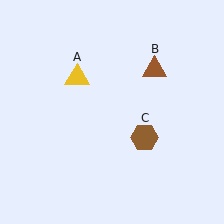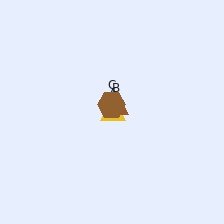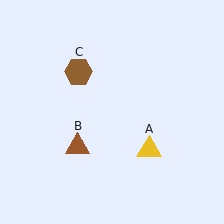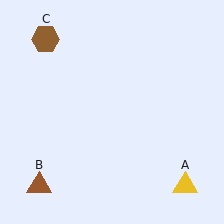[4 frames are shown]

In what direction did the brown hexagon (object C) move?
The brown hexagon (object C) moved up and to the left.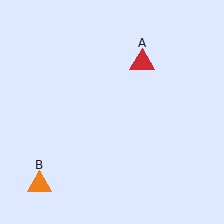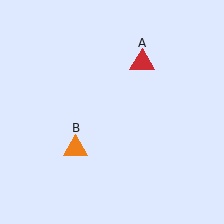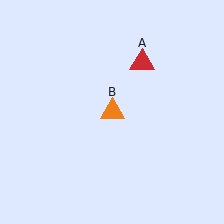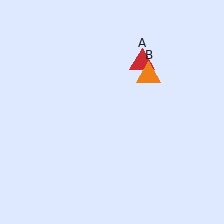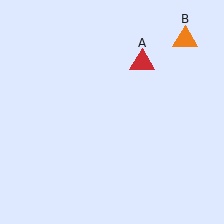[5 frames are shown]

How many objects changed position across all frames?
1 object changed position: orange triangle (object B).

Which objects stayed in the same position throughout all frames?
Red triangle (object A) remained stationary.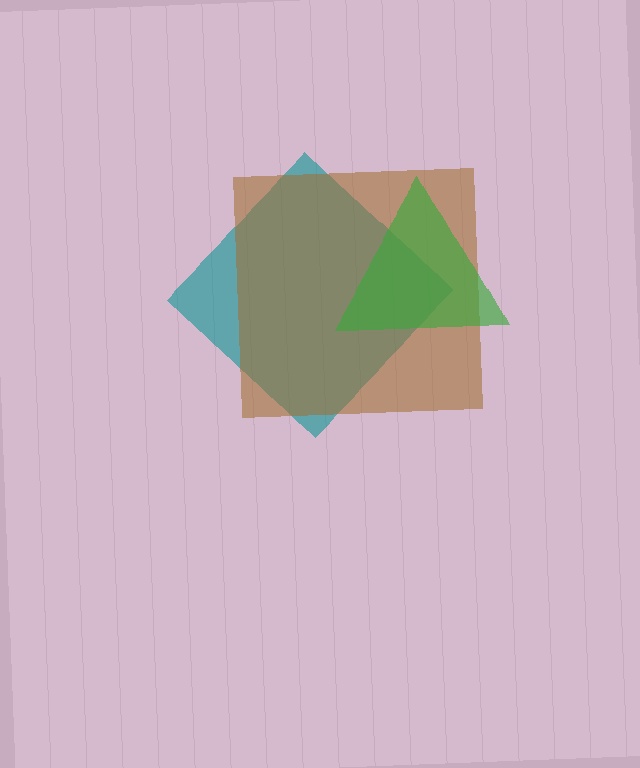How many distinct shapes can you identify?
There are 3 distinct shapes: a teal diamond, a brown square, a green triangle.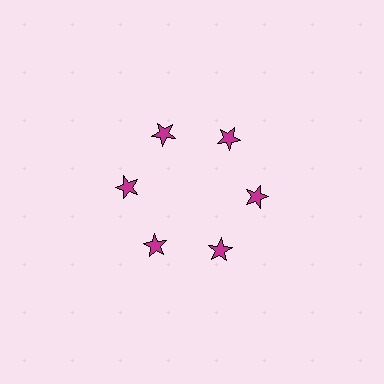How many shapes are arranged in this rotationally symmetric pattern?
There are 6 shapes, arranged in 6 groups of 1.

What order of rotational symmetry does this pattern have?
This pattern has 6-fold rotational symmetry.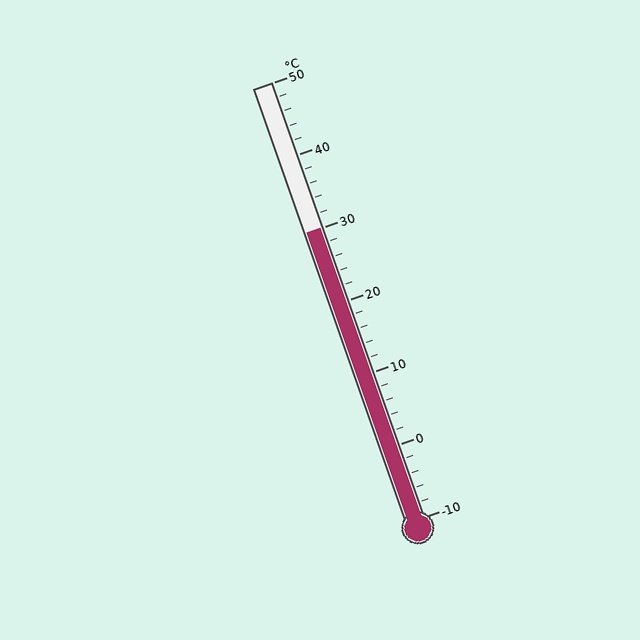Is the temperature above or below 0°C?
The temperature is above 0°C.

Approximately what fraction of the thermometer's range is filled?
The thermometer is filled to approximately 65% of its range.